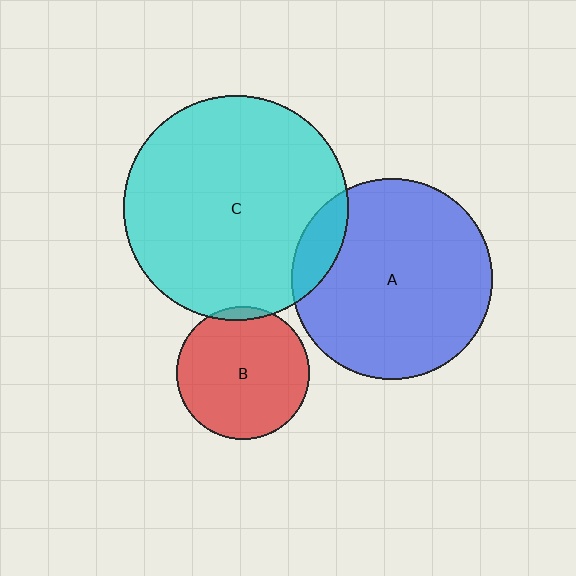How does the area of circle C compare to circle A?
Approximately 1.3 times.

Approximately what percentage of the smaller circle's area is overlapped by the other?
Approximately 10%.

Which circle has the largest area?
Circle C (cyan).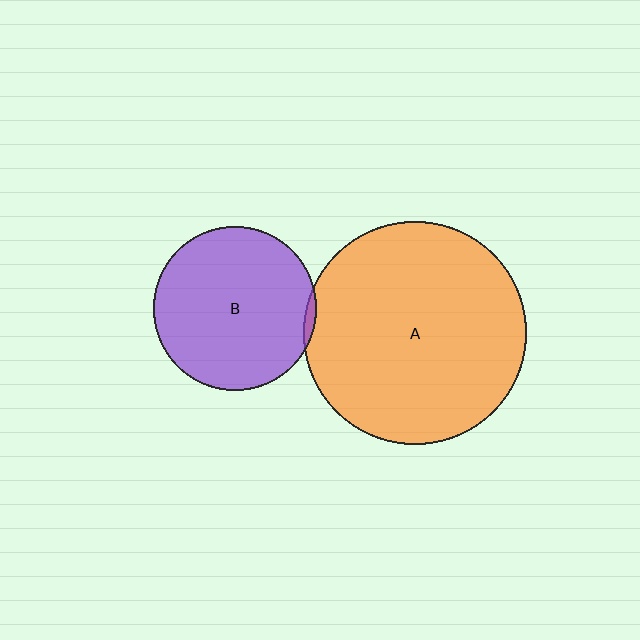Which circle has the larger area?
Circle A (orange).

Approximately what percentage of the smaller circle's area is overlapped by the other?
Approximately 5%.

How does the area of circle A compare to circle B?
Approximately 1.9 times.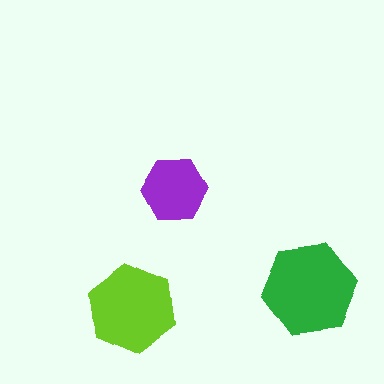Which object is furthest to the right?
The green hexagon is rightmost.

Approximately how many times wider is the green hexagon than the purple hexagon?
About 1.5 times wider.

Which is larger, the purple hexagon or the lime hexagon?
The lime one.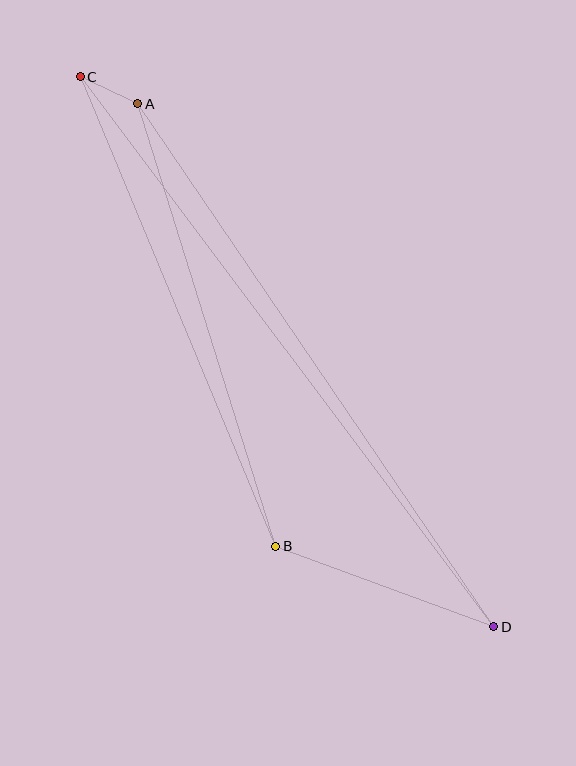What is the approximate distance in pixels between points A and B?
The distance between A and B is approximately 463 pixels.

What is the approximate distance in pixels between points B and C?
The distance between B and C is approximately 509 pixels.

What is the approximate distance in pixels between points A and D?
The distance between A and D is approximately 633 pixels.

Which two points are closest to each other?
Points A and C are closest to each other.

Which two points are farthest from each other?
Points C and D are farthest from each other.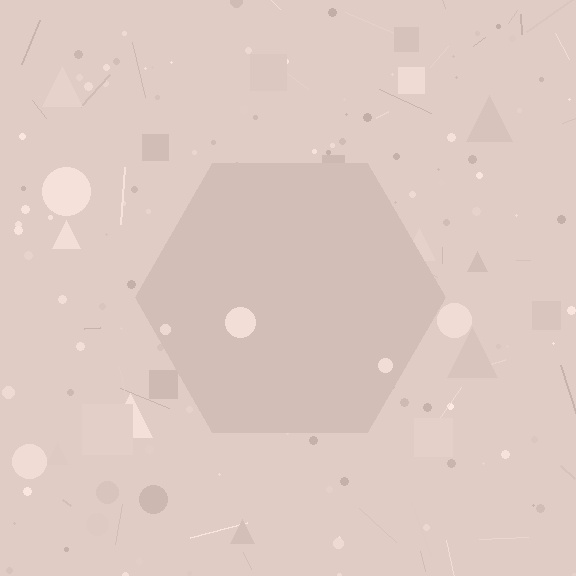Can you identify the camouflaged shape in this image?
The camouflaged shape is a hexagon.